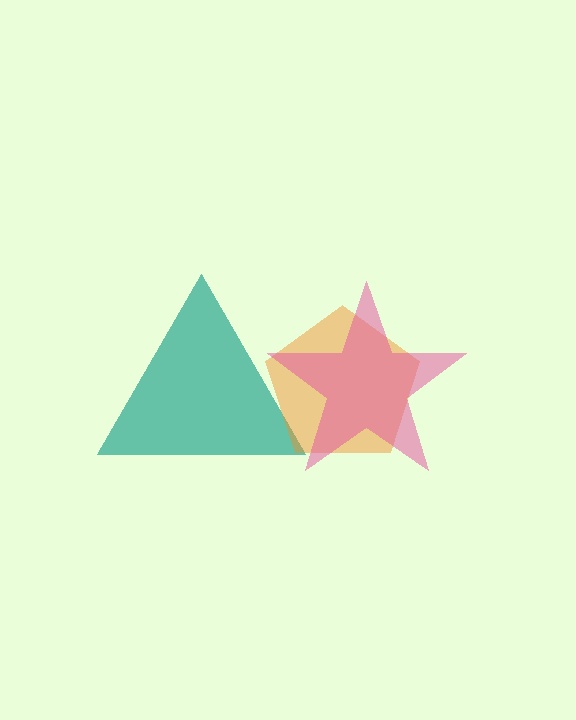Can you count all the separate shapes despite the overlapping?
Yes, there are 3 separate shapes.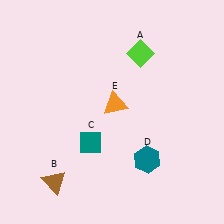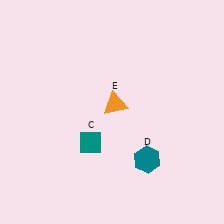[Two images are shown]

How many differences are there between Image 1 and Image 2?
There are 2 differences between the two images.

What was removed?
The lime diamond (A), the brown triangle (B) were removed in Image 2.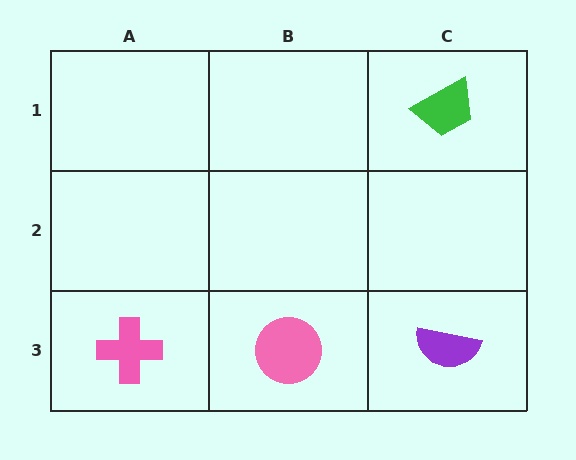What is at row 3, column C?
A purple semicircle.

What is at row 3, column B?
A pink circle.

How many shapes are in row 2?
0 shapes.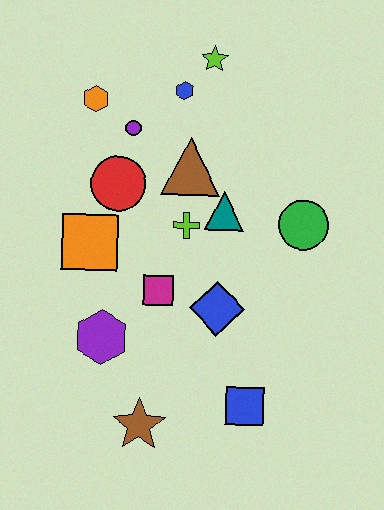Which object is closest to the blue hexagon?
The lime star is closest to the blue hexagon.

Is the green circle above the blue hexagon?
No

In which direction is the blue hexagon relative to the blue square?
The blue hexagon is above the blue square.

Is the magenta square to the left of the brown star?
No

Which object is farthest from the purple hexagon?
The lime star is farthest from the purple hexagon.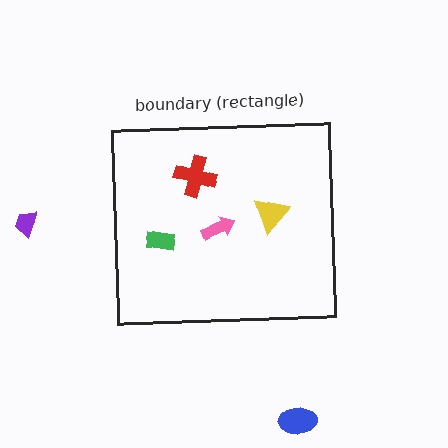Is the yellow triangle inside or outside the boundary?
Inside.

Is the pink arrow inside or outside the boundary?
Inside.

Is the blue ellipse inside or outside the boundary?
Outside.